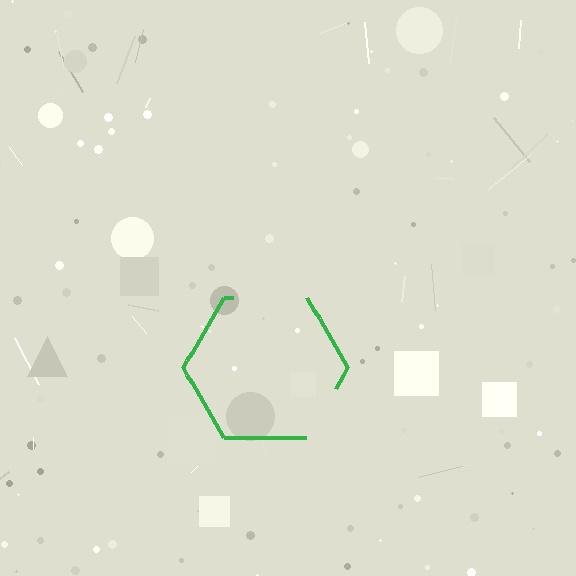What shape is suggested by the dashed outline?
The dashed outline suggests a hexagon.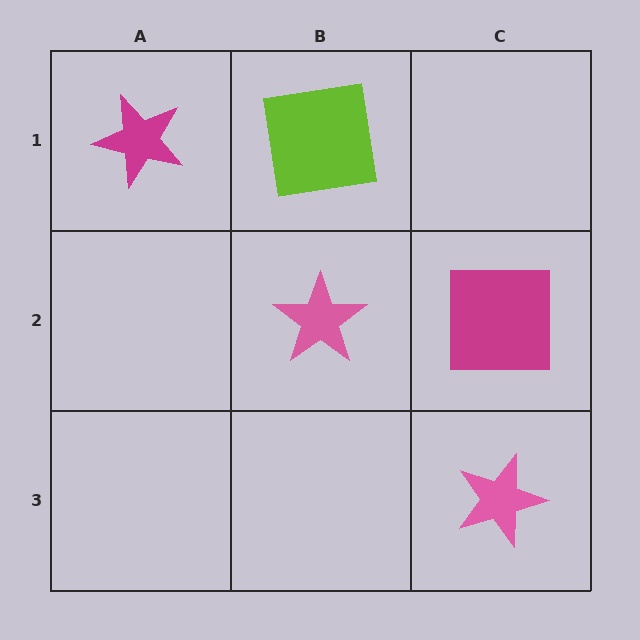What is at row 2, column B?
A pink star.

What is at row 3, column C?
A pink star.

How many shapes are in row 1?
2 shapes.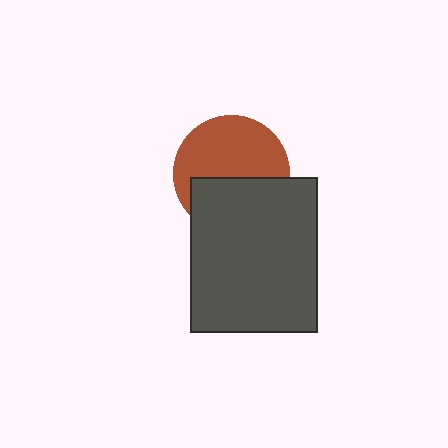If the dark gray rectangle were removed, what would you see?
You would see the complete brown circle.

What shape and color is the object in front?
The object in front is a dark gray rectangle.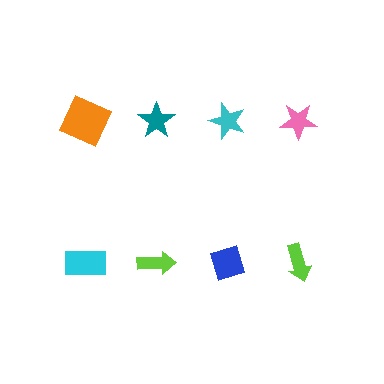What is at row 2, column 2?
A lime arrow.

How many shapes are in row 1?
4 shapes.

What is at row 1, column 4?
A pink star.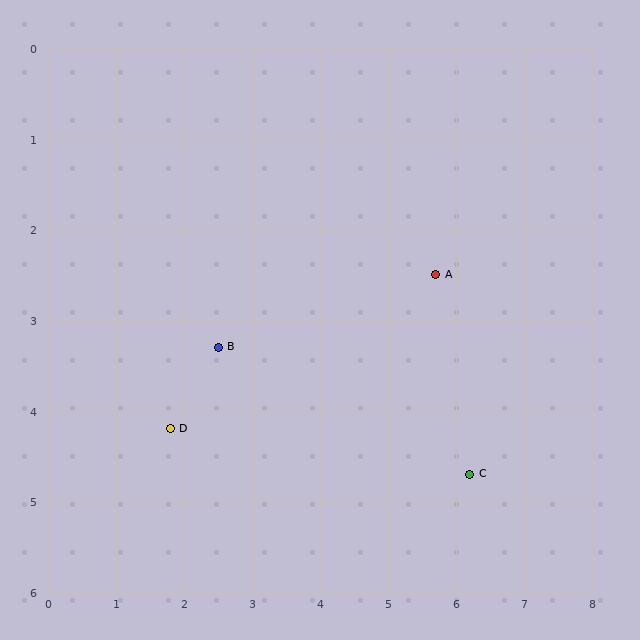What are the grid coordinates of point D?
Point D is at approximately (1.8, 4.2).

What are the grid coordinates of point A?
Point A is at approximately (5.7, 2.5).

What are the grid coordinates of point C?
Point C is at approximately (6.2, 4.7).